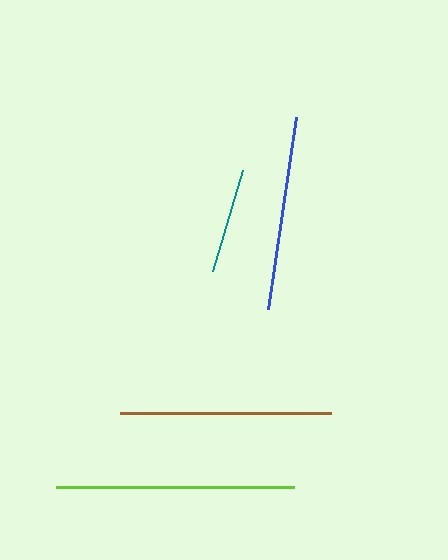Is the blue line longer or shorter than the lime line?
The lime line is longer than the blue line.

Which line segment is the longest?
The lime line is the longest at approximately 238 pixels.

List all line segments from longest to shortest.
From longest to shortest: lime, brown, blue, teal.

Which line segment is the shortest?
The teal line is the shortest at approximately 105 pixels.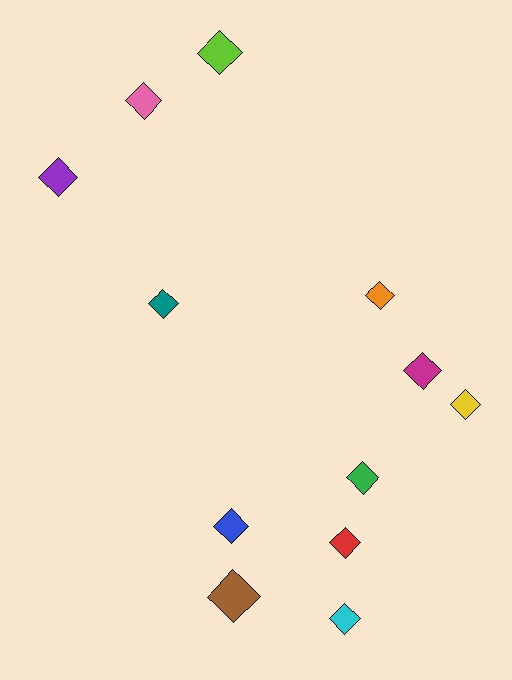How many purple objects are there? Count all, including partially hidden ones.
There is 1 purple object.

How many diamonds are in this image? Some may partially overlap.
There are 12 diamonds.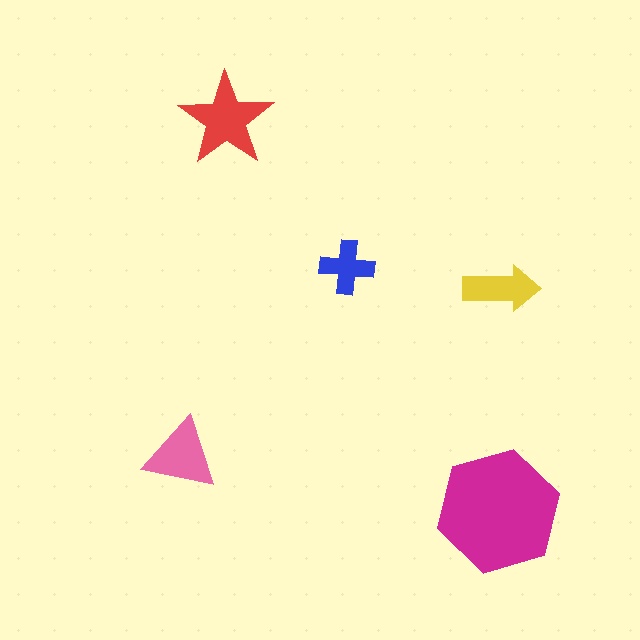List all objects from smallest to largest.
The blue cross, the yellow arrow, the pink triangle, the red star, the magenta hexagon.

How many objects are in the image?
There are 5 objects in the image.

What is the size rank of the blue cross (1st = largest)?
5th.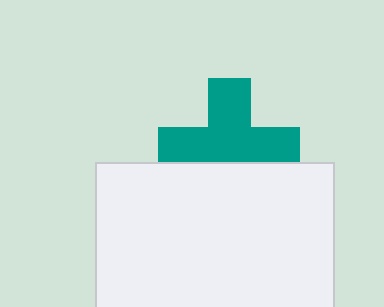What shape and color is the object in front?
The object in front is a white rectangle.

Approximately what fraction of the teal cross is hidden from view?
Roughly 32% of the teal cross is hidden behind the white rectangle.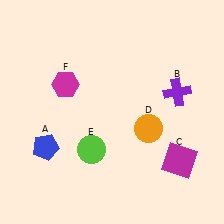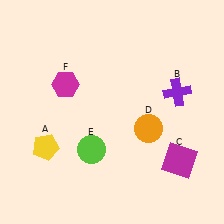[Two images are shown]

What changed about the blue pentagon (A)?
In Image 1, A is blue. In Image 2, it changed to yellow.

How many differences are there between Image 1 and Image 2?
There is 1 difference between the two images.